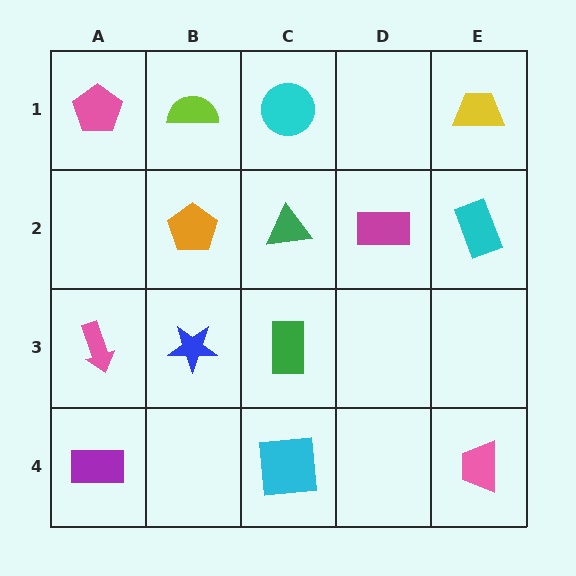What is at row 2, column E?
A cyan rectangle.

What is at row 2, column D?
A magenta rectangle.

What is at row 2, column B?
An orange pentagon.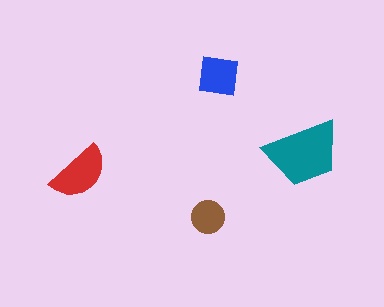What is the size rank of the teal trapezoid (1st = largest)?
1st.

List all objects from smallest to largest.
The brown circle, the blue square, the red semicircle, the teal trapezoid.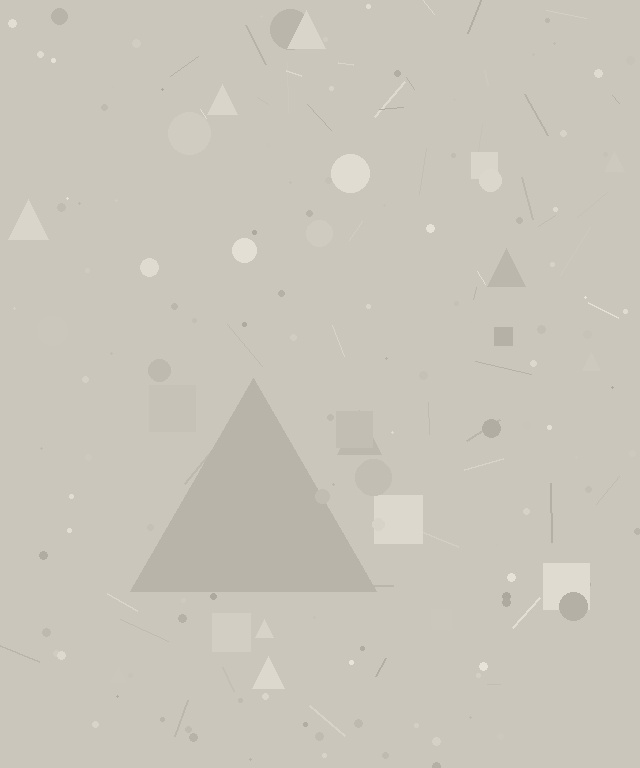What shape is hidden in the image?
A triangle is hidden in the image.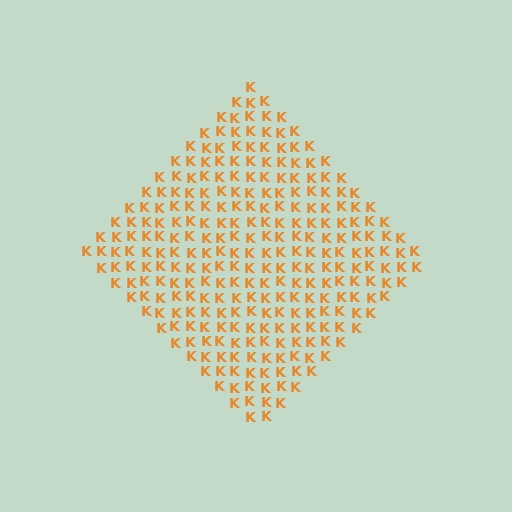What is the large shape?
The large shape is a diamond.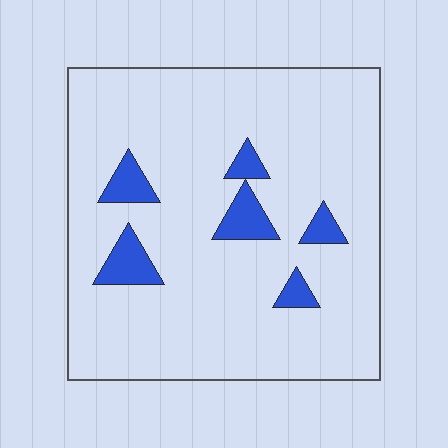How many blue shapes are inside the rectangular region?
6.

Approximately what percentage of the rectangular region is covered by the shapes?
Approximately 10%.